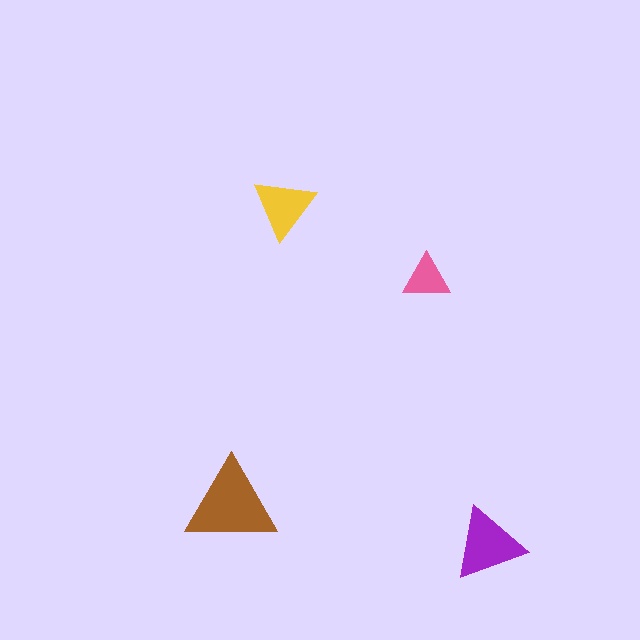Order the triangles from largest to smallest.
the brown one, the purple one, the yellow one, the pink one.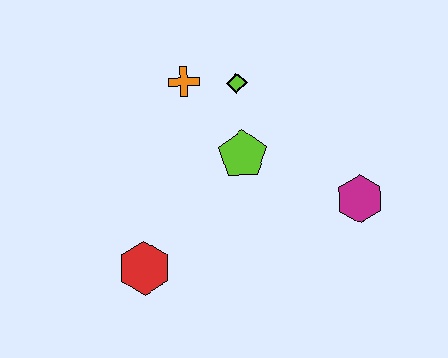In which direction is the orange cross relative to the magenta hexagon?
The orange cross is to the left of the magenta hexagon.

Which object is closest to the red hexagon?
The lime pentagon is closest to the red hexagon.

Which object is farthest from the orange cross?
The magenta hexagon is farthest from the orange cross.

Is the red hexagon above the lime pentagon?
No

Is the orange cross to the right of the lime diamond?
No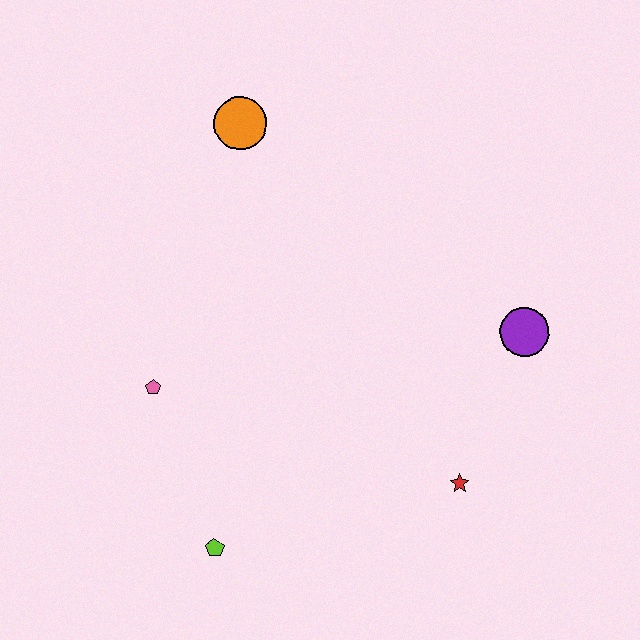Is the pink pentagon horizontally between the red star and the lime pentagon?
No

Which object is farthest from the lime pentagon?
The orange circle is farthest from the lime pentagon.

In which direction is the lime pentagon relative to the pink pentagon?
The lime pentagon is below the pink pentagon.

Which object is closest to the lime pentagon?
The pink pentagon is closest to the lime pentagon.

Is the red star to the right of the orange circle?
Yes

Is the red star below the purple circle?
Yes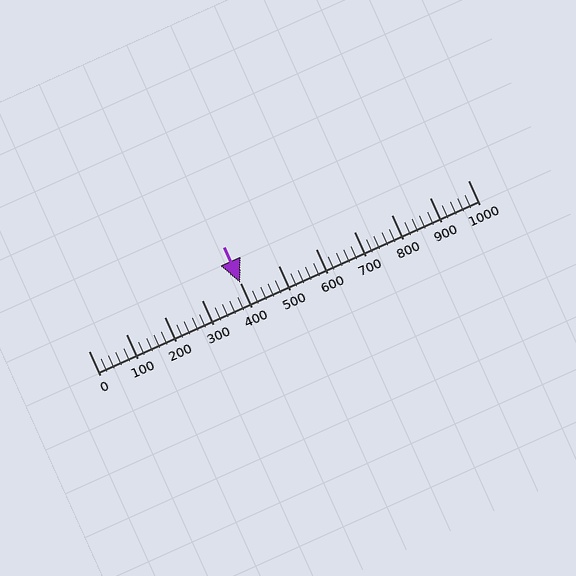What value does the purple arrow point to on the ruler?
The purple arrow points to approximately 400.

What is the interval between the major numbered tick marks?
The major tick marks are spaced 100 units apart.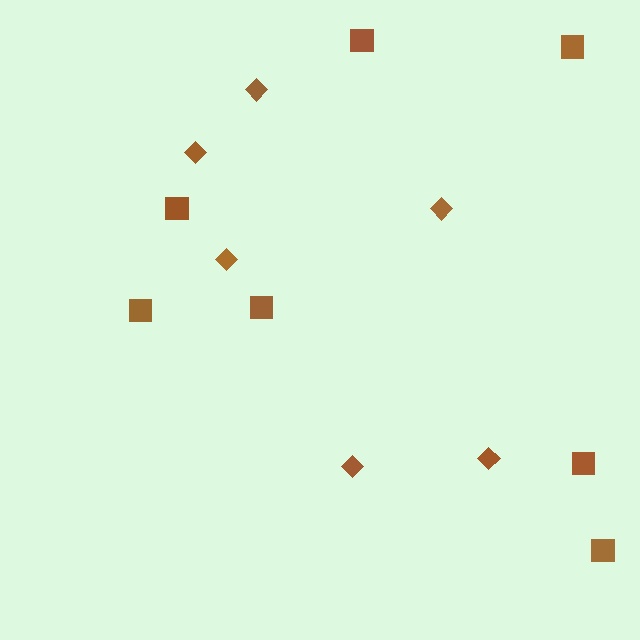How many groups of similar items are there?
There are 2 groups: one group of diamonds (6) and one group of squares (7).